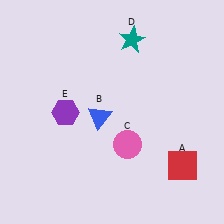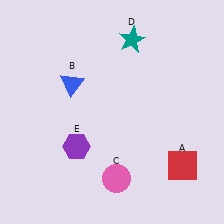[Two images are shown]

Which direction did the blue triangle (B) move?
The blue triangle (B) moved up.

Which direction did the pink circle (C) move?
The pink circle (C) moved down.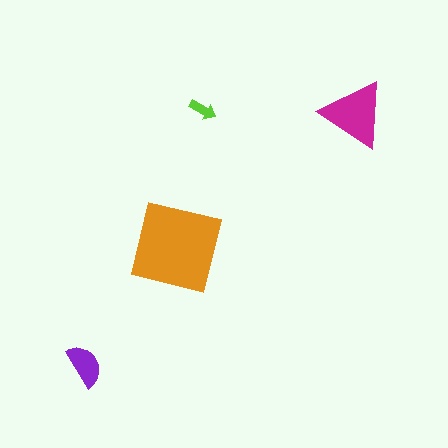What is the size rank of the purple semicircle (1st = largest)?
3rd.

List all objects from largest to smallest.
The orange square, the magenta triangle, the purple semicircle, the lime arrow.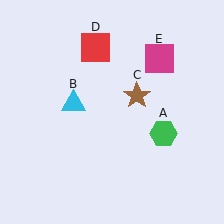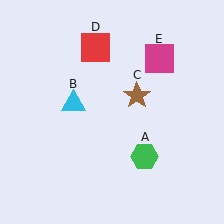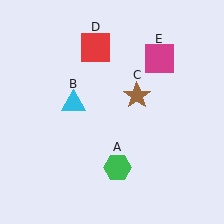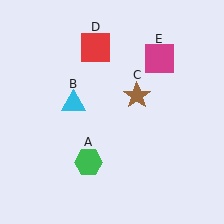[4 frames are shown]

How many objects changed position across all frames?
1 object changed position: green hexagon (object A).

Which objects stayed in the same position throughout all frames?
Cyan triangle (object B) and brown star (object C) and red square (object D) and magenta square (object E) remained stationary.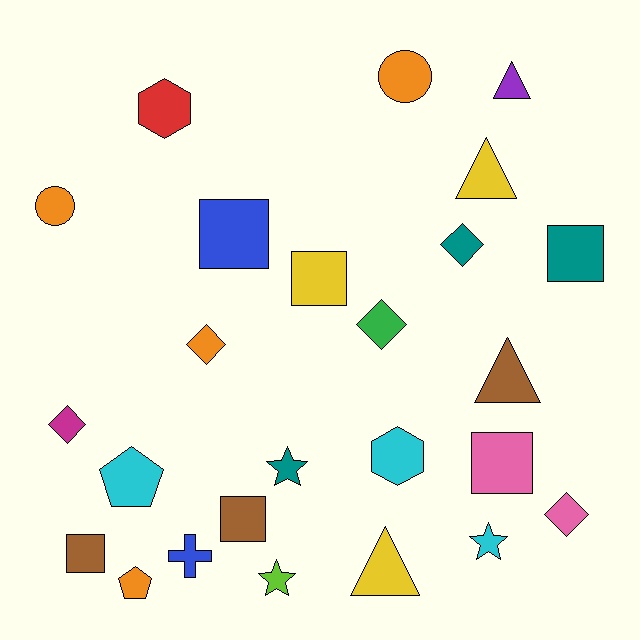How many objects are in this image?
There are 25 objects.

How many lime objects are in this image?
There is 1 lime object.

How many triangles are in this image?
There are 4 triangles.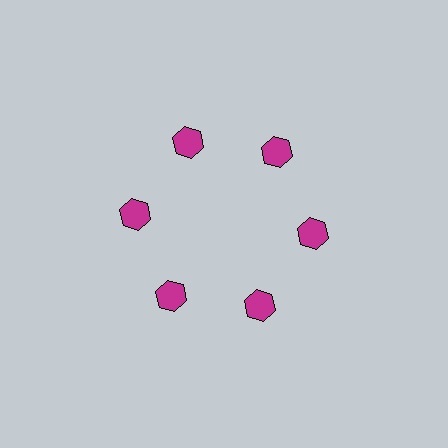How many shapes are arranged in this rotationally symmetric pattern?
There are 6 shapes, arranged in 6 groups of 1.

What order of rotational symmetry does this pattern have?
This pattern has 6-fold rotational symmetry.